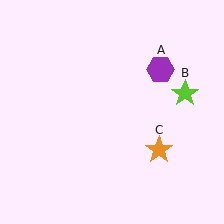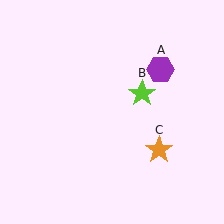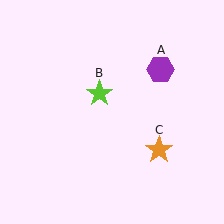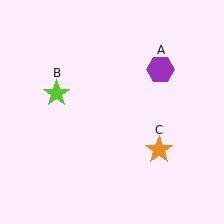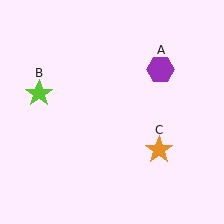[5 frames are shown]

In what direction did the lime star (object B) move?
The lime star (object B) moved left.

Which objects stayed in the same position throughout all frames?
Purple hexagon (object A) and orange star (object C) remained stationary.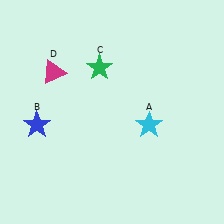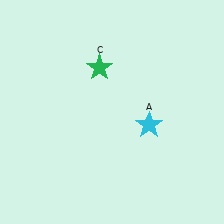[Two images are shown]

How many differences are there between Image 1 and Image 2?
There are 2 differences between the two images.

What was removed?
The blue star (B), the magenta triangle (D) were removed in Image 2.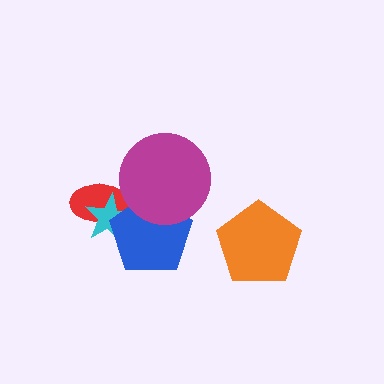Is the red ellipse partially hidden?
Yes, it is partially covered by another shape.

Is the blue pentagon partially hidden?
Yes, it is partially covered by another shape.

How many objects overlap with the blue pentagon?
3 objects overlap with the blue pentagon.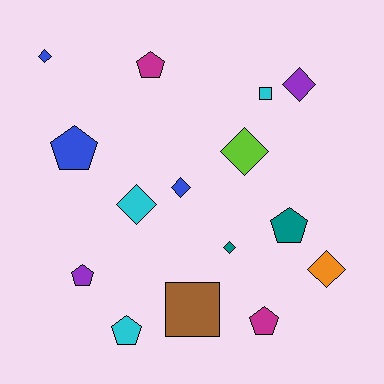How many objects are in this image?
There are 15 objects.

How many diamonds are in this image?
There are 7 diamonds.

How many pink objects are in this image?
There are no pink objects.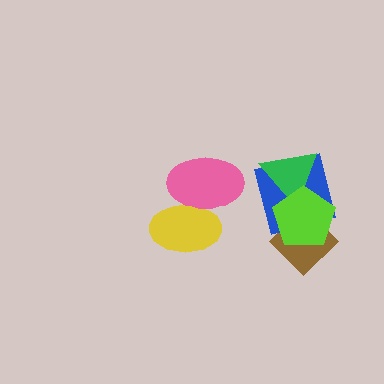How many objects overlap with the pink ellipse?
1 object overlaps with the pink ellipse.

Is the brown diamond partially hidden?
Yes, it is partially covered by another shape.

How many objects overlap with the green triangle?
2 objects overlap with the green triangle.